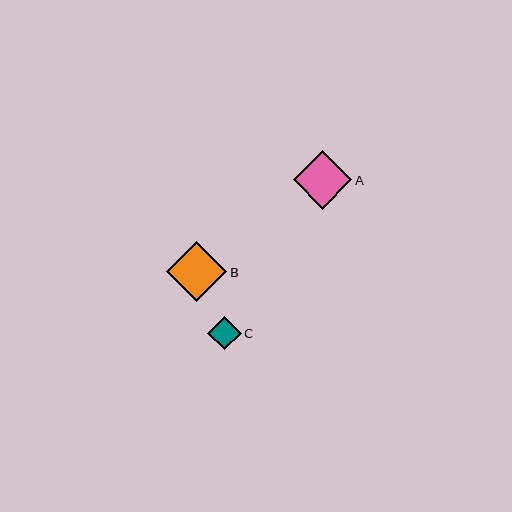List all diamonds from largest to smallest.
From largest to smallest: B, A, C.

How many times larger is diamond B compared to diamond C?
Diamond B is approximately 1.8 times the size of diamond C.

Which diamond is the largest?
Diamond B is the largest with a size of approximately 60 pixels.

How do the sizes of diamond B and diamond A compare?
Diamond B and diamond A are approximately the same size.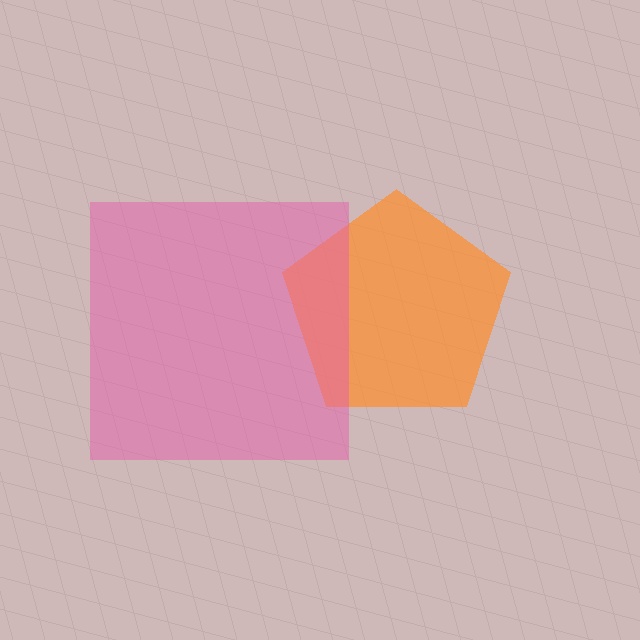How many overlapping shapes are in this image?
There are 2 overlapping shapes in the image.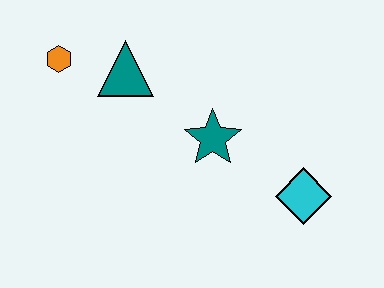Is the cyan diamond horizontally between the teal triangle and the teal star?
No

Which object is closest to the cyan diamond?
The teal star is closest to the cyan diamond.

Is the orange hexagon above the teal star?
Yes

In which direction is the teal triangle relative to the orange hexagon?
The teal triangle is to the right of the orange hexagon.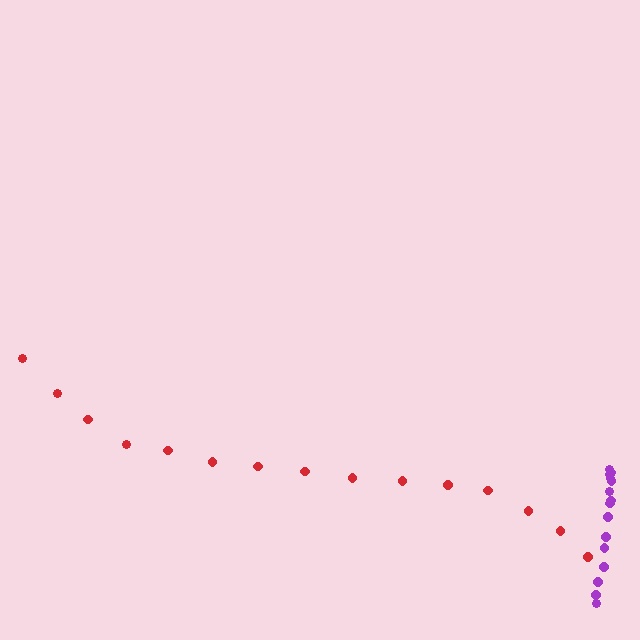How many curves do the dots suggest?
There are 2 distinct paths.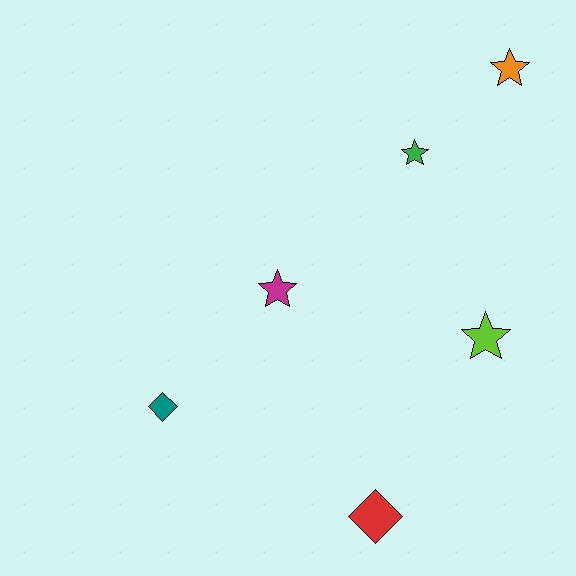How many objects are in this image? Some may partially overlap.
There are 6 objects.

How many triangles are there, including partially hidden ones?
There are no triangles.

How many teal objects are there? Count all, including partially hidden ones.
There is 1 teal object.